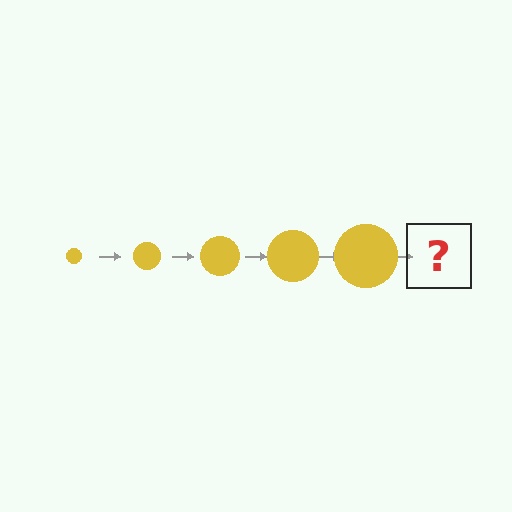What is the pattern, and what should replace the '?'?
The pattern is that the circle gets progressively larger each step. The '?' should be a yellow circle, larger than the previous one.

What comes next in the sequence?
The next element should be a yellow circle, larger than the previous one.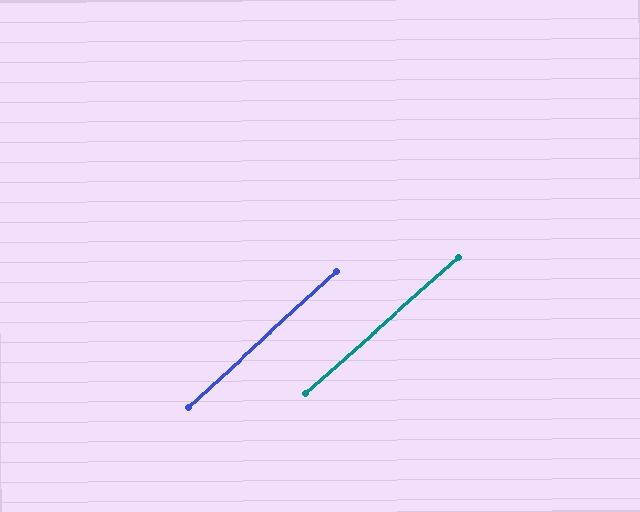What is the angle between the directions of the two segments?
Approximately 1 degree.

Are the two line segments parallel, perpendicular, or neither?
Parallel — their directions differ by only 0.9°.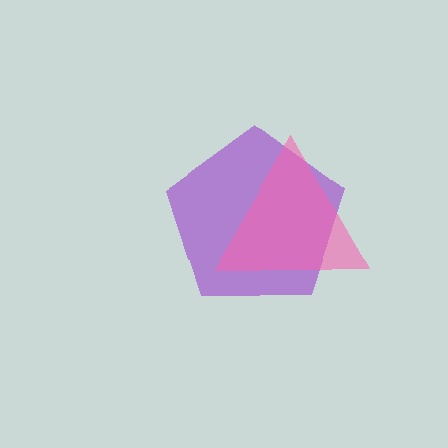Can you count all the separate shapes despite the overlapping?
Yes, there are 2 separate shapes.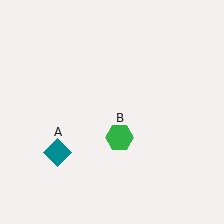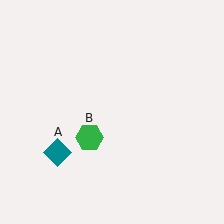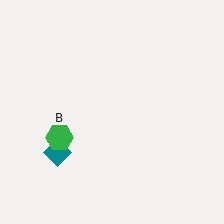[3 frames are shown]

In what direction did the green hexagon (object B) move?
The green hexagon (object B) moved left.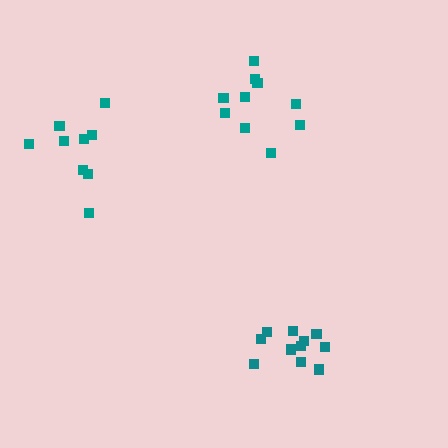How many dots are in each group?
Group 1: 10 dots, Group 2: 9 dots, Group 3: 11 dots (30 total).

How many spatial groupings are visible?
There are 3 spatial groupings.